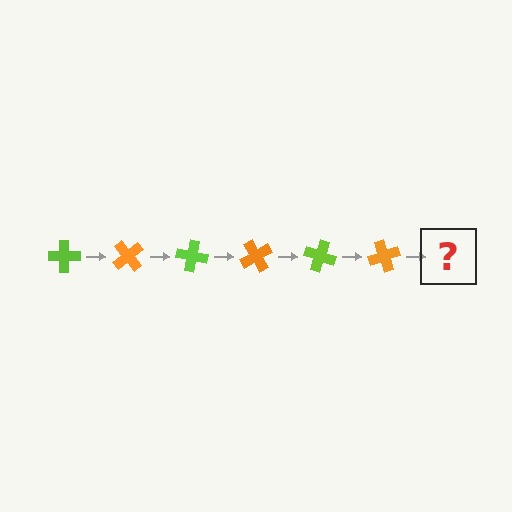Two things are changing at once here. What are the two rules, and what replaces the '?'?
The two rules are that it rotates 50 degrees each step and the color cycles through lime and orange. The '?' should be a lime cross, rotated 300 degrees from the start.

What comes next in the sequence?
The next element should be a lime cross, rotated 300 degrees from the start.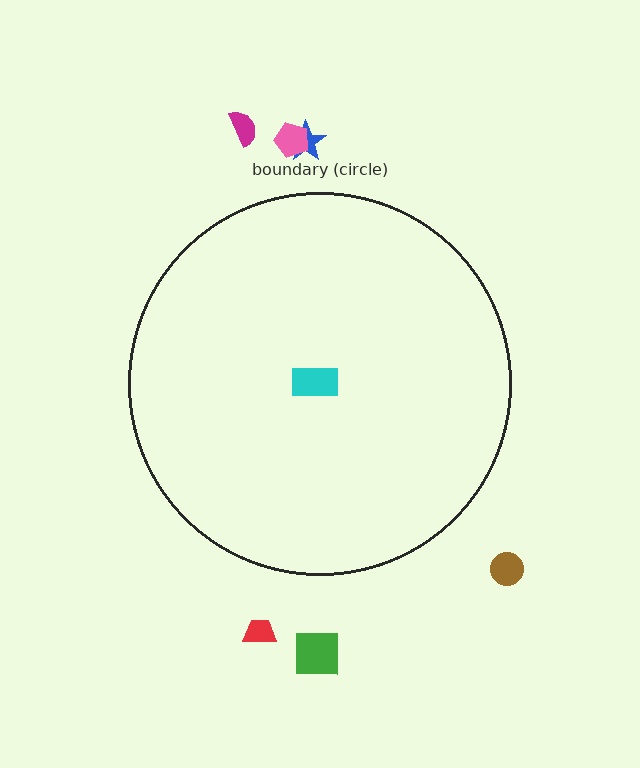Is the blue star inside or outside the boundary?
Outside.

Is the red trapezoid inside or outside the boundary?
Outside.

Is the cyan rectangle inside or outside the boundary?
Inside.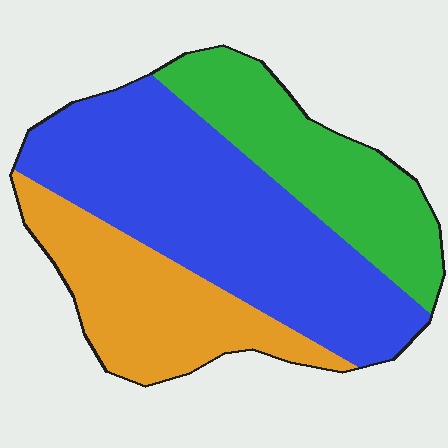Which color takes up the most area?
Blue, at roughly 50%.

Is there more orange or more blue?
Blue.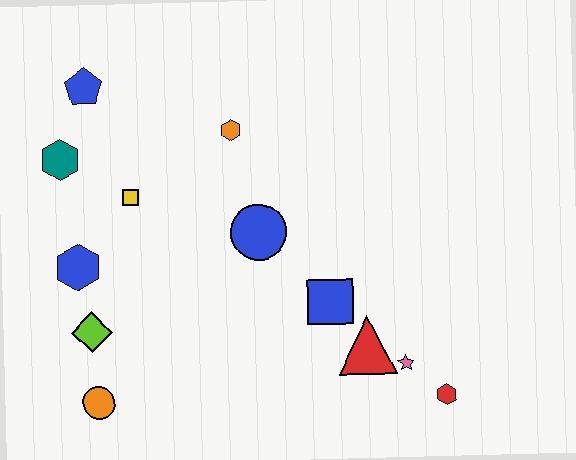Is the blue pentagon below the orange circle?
No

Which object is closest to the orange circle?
The lime diamond is closest to the orange circle.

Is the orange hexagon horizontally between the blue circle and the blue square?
No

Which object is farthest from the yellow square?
The red hexagon is farthest from the yellow square.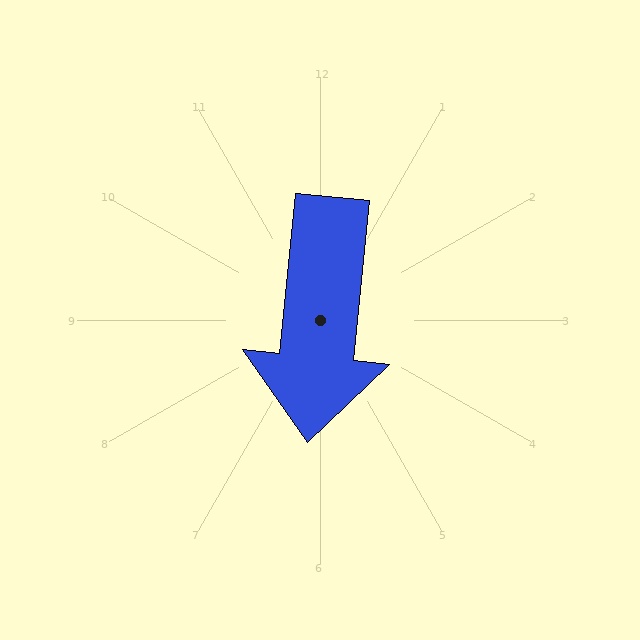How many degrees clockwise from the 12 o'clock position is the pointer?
Approximately 186 degrees.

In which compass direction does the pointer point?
South.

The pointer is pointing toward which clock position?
Roughly 6 o'clock.